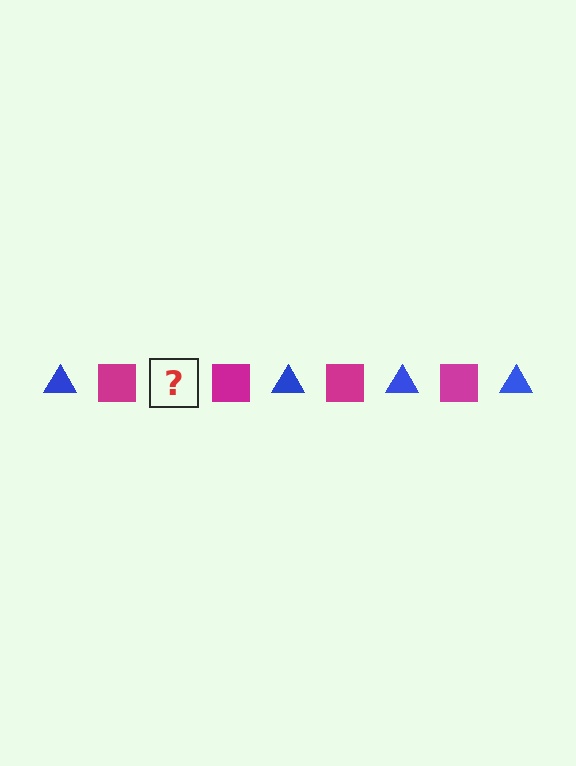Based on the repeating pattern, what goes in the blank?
The blank should be a blue triangle.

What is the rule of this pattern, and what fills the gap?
The rule is that the pattern alternates between blue triangle and magenta square. The gap should be filled with a blue triangle.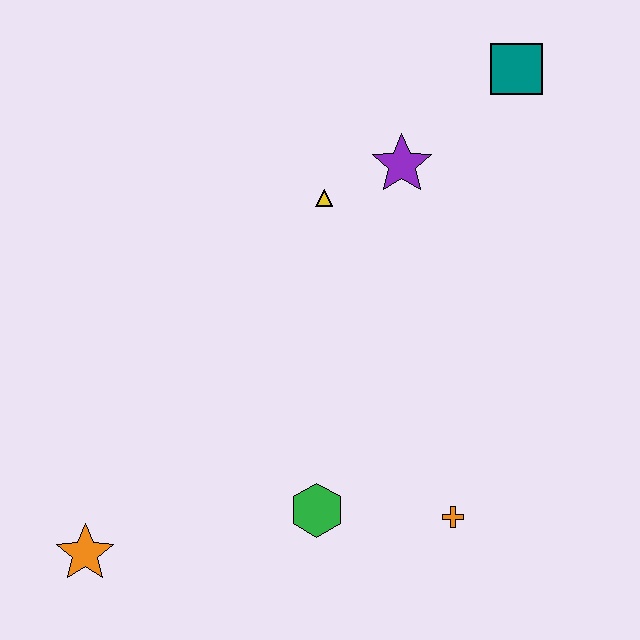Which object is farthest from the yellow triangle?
The orange star is farthest from the yellow triangle.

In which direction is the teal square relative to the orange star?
The teal square is above the orange star.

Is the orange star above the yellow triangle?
No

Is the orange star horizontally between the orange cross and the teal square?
No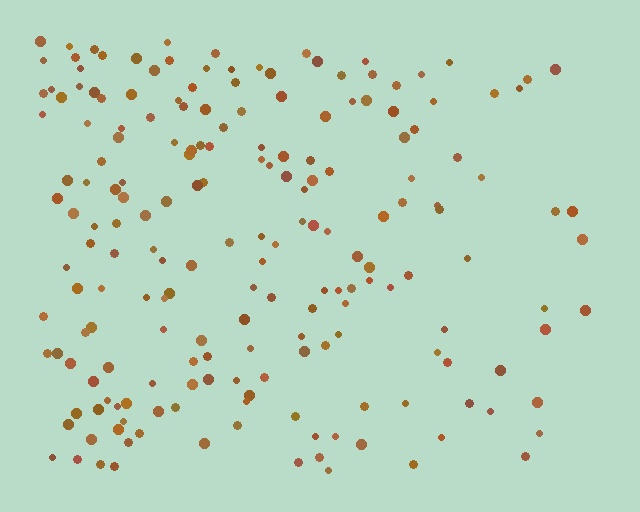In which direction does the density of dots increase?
From right to left, with the left side densest.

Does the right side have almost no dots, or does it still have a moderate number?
Still a moderate number, just noticeably fewer than the left.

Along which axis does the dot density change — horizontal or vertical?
Horizontal.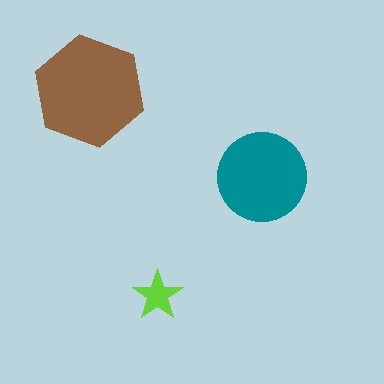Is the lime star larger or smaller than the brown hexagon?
Smaller.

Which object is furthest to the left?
The brown hexagon is leftmost.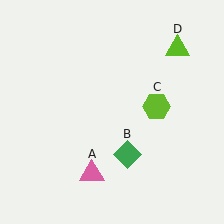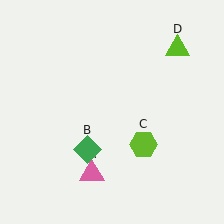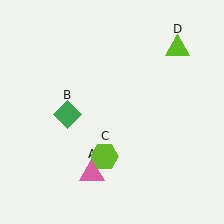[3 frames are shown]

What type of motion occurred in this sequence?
The green diamond (object B), lime hexagon (object C) rotated clockwise around the center of the scene.